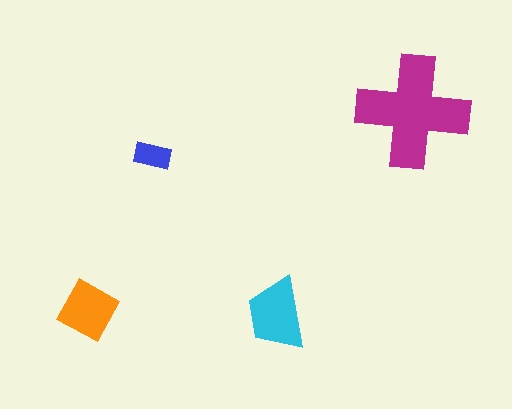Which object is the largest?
The magenta cross.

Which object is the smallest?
The blue rectangle.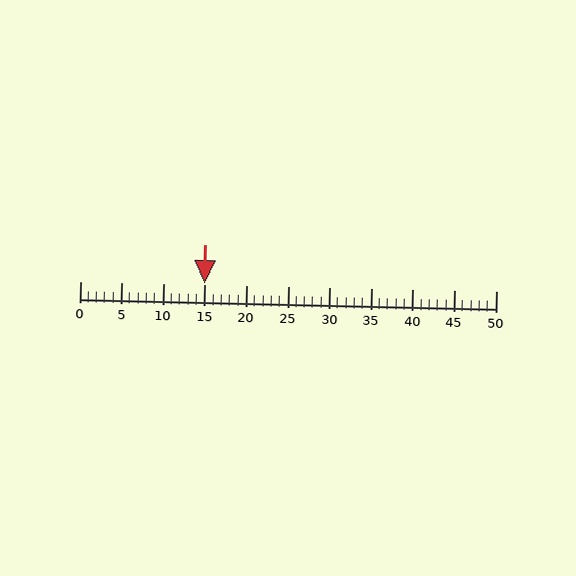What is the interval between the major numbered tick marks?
The major tick marks are spaced 5 units apart.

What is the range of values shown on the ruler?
The ruler shows values from 0 to 50.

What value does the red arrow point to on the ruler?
The red arrow points to approximately 15.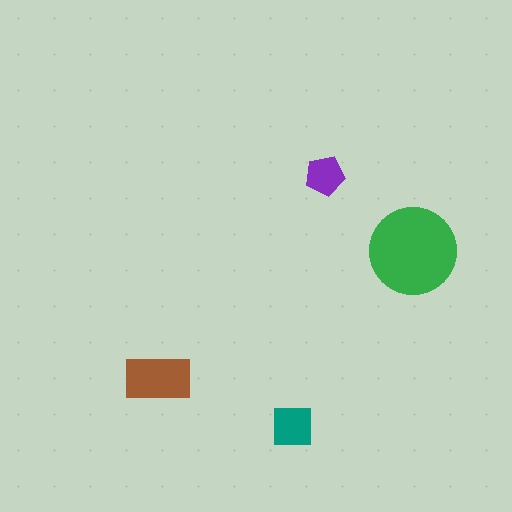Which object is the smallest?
The purple pentagon.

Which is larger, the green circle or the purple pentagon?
The green circle.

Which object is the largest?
The green circle.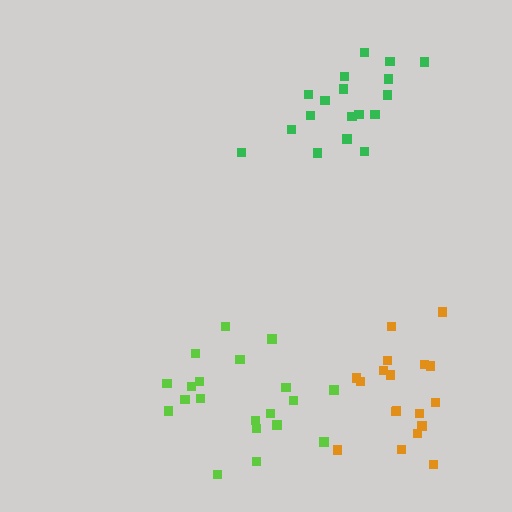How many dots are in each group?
Group 1: 20 dots, Group 2: 18 dots, Group 3: 18 dots (56 total).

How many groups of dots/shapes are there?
There are 3 groups.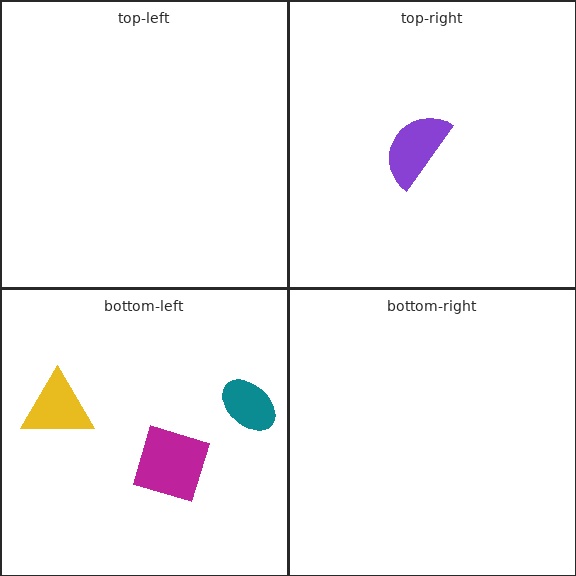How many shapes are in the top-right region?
1.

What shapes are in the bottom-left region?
The teal ellipse, the magenta square, the yellow triangle.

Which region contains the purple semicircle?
The top-right region.